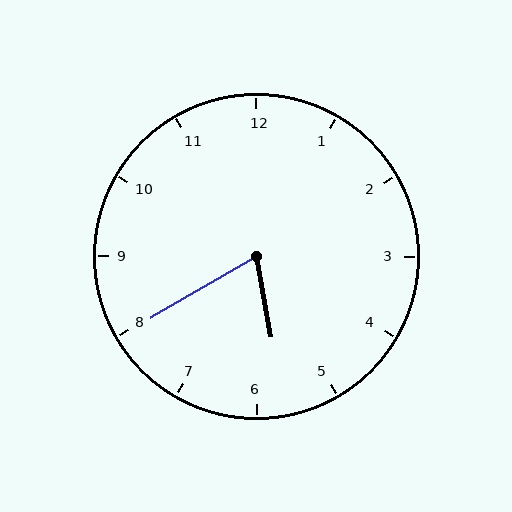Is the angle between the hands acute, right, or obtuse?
It is acute.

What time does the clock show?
5:40.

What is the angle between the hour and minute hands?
Approximately 70 degrees.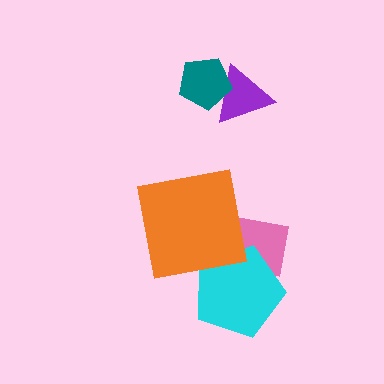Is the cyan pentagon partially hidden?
Yes, it is partially covered by another shape.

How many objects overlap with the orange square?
2 objects overlap with the orange square.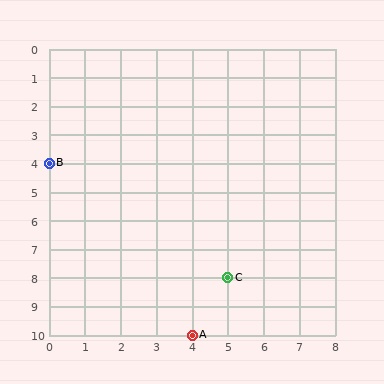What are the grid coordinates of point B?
Point B is at grid coordinates (0, 4).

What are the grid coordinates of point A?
Point A is at grid coordinates (4, 10).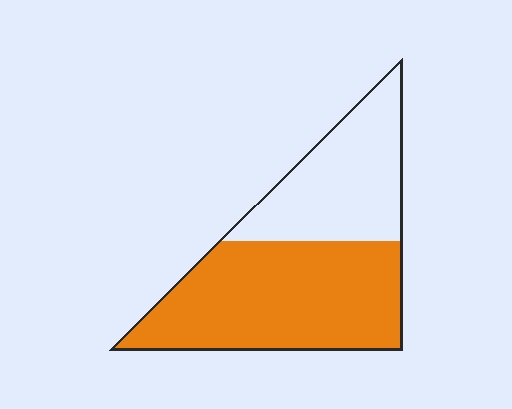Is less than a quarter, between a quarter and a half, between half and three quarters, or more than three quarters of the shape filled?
Between half and three quarters.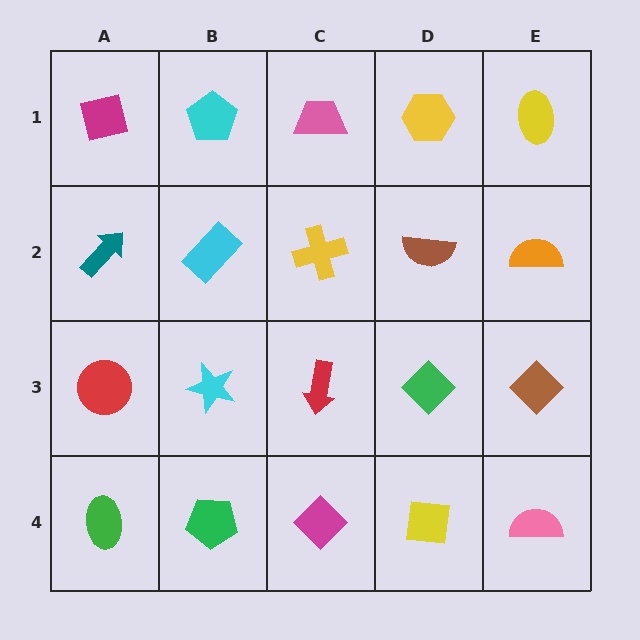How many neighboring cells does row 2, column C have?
4.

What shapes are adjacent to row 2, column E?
A yellow ellipse (row 1, column E), a brown diamond (row 3, column E), a brown semicircle (row 2, column D).